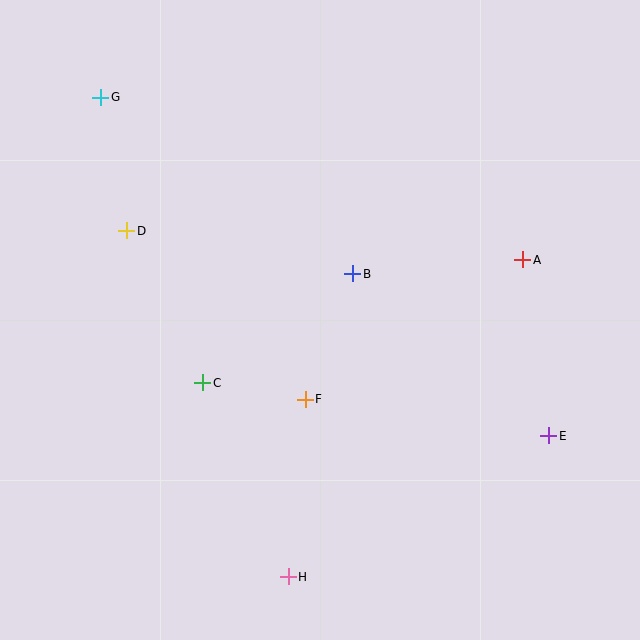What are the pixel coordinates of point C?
Point C is at (203, 383).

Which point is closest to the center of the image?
Point B at (353, 274) is closest to the center.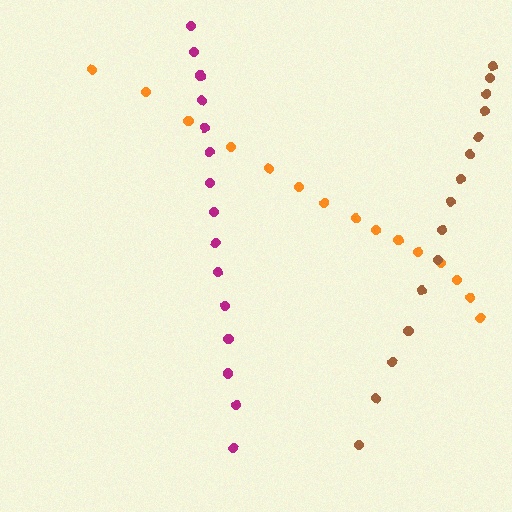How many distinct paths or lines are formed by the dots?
There are 3 distinct paths.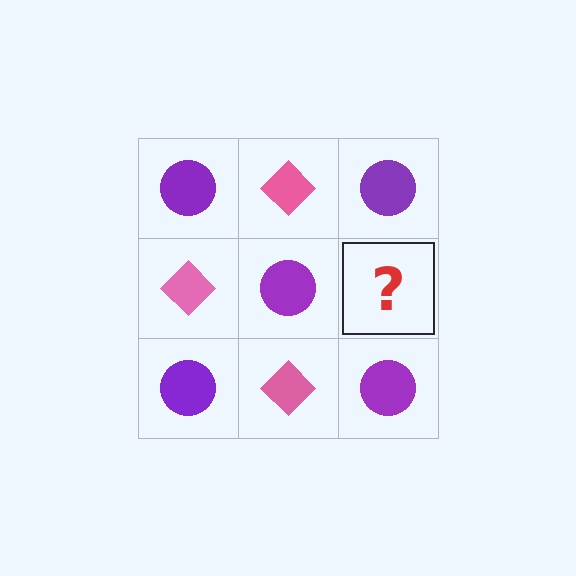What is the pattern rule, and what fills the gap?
The rule is that it alternates purple circle and pink diamond in a checkerboard pattern. The gap should be filled with a pink diamond.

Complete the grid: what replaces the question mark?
The question mark should be replaced with a pink diamond.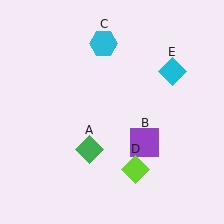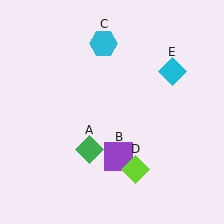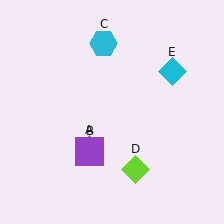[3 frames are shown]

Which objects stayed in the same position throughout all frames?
Green diamond (object A) and cyan hexagon (object C) and lime diamond (object D) and cyan diamond (object E) remained stationary.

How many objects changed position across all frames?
1 object changed position: purple square (object B).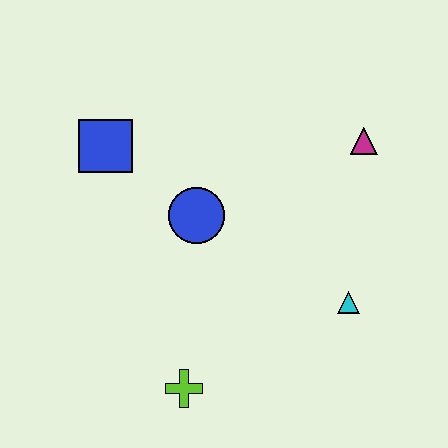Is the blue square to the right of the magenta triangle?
No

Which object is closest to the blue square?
The blue circle is closest to the blue square.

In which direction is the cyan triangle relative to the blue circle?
The cyan triangle is to the right of the blue circle.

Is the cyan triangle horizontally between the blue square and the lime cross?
No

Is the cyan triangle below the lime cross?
No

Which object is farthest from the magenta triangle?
The lime cross is farthest from the magenta triangle.